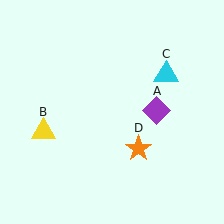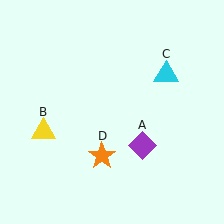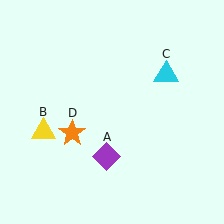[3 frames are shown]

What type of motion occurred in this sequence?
The purple diamond (object A), orange star (object D) rotated clockwise around the center of the scene.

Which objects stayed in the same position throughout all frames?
Yellow triangle (object B) and cyan triangle (object C) remained stationary.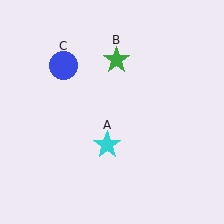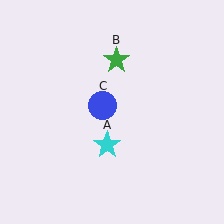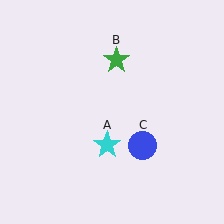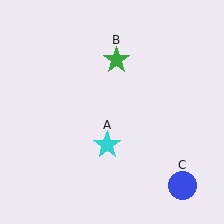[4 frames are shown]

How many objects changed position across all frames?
1 object changed position: blue circle (object C).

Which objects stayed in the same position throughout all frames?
Cyan star (object A) and green star (object B) remained stationary.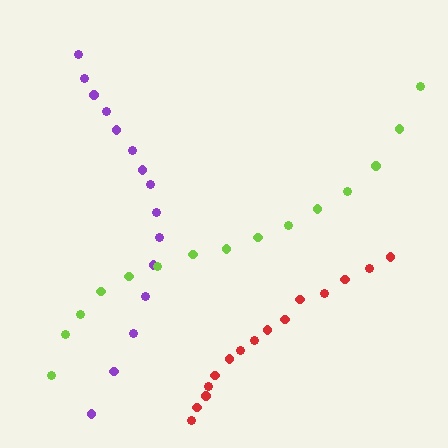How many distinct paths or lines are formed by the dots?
There are 3 distinct paths.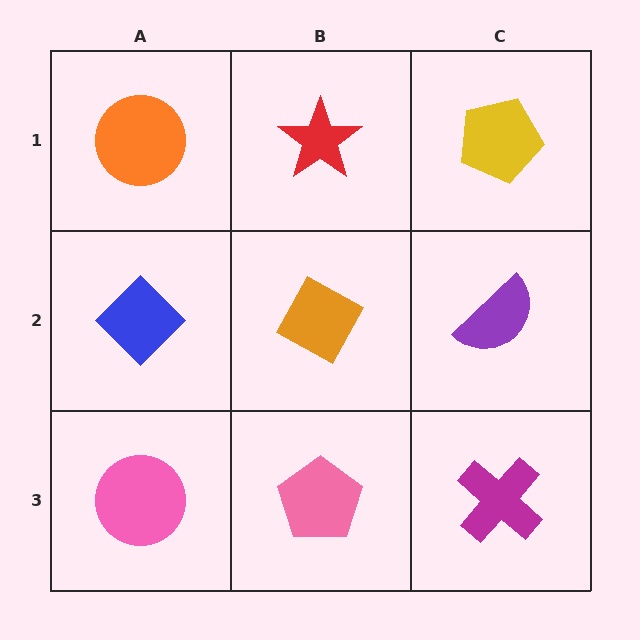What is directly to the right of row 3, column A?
A pink pentagon.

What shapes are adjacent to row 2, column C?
A yellow pentagon (row 1, column C), a magenta cross (row 3, column C), an orange diamond (row 2, column B).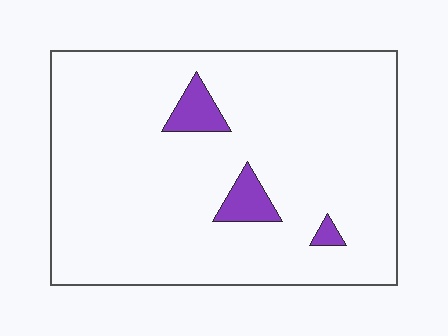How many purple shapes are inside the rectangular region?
3.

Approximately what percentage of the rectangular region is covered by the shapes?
Approximately 5%.